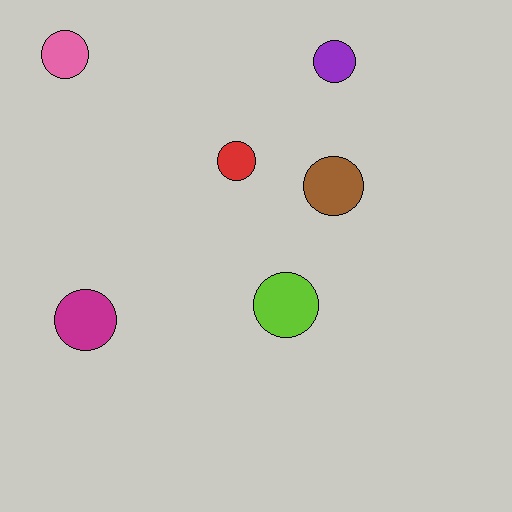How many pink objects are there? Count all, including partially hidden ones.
There is 1 pink object.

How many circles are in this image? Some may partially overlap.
There are 6 circles.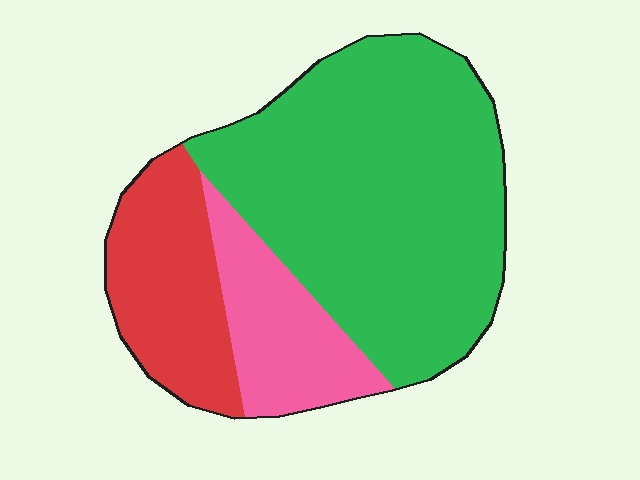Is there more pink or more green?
Green.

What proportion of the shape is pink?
Pink takes up about one sixth (1/6) of the shape.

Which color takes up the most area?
Green, at roughly 60%.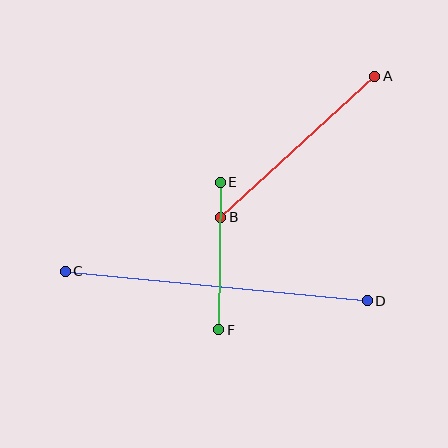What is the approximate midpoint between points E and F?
The midpoint is at approximately (219, 256) pixels.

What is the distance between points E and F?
The distance is approximately 147 pixels.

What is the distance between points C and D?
The distance is approximately 303 pixels.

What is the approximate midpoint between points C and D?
The midpoint is at approximately (216, 286) pixels.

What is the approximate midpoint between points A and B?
The midpoint is at approximately (298, 147) pixels.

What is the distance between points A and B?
The distance is approximately 209 pixels.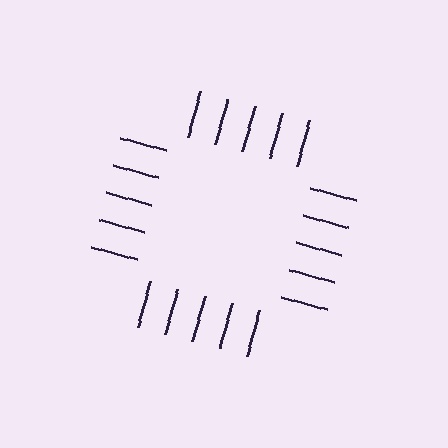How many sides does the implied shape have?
4 sides — the line-ends trace a square.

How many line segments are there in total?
20 — 5 along each of the 4 edges.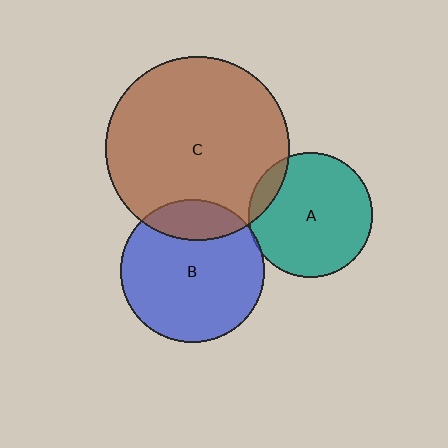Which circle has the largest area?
Circle C (brown).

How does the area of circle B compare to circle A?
Approximately 1.3 times.